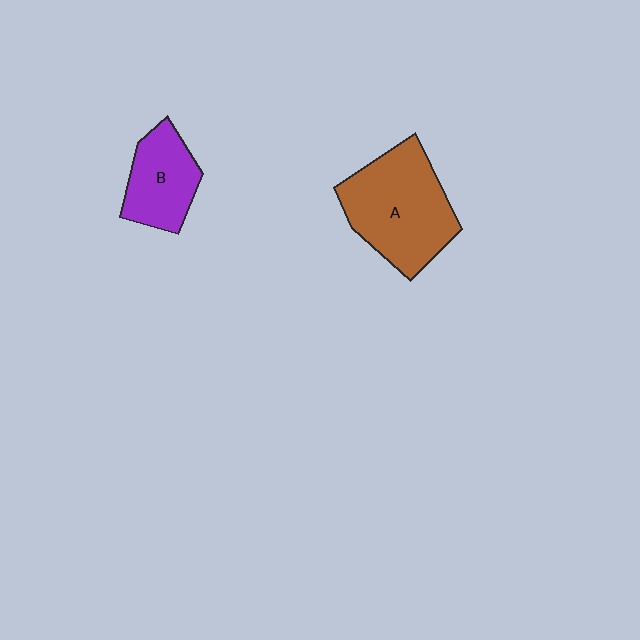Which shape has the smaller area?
Shape B (purple).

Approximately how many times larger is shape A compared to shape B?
Approximately 1.7 times.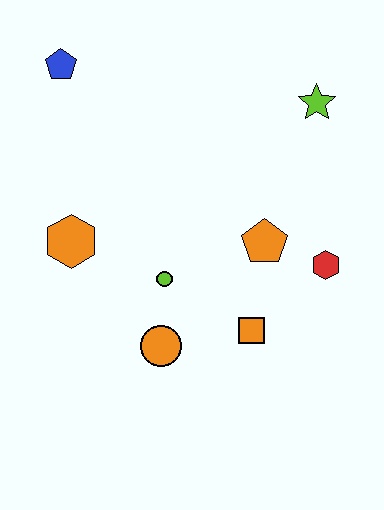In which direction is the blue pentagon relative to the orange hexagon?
The blue pentagon is above the orange hexagon.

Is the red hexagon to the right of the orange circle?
Yes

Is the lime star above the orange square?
Yes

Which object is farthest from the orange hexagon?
The lime star is farthest from the orange hexagon.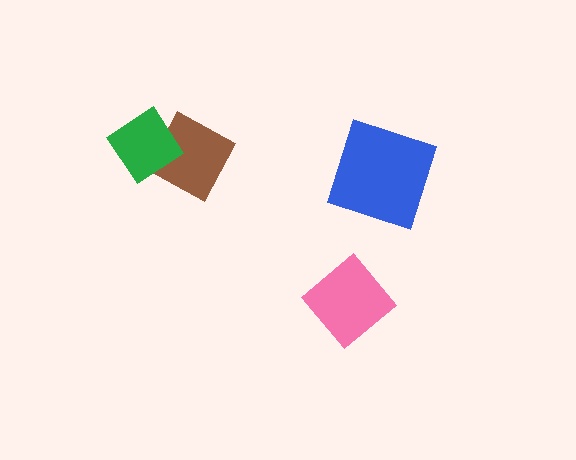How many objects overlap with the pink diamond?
0 objects overlap with the pink diamond.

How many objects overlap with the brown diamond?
1 object overlaps with the brown diamond.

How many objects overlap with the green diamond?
1 object overlaps with the green diamond.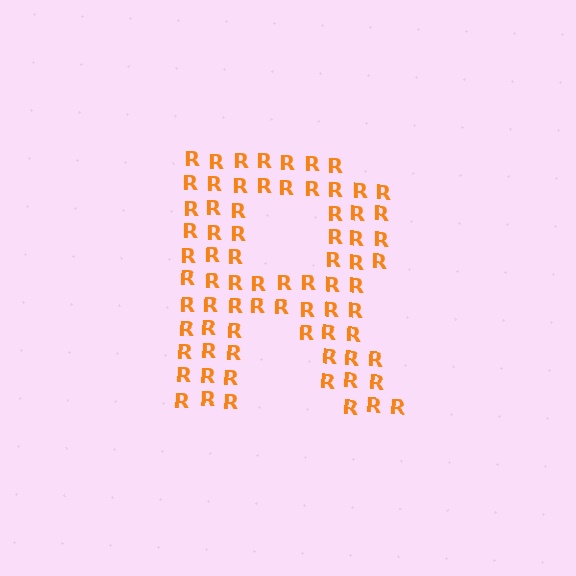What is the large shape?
The large shape is the letter R.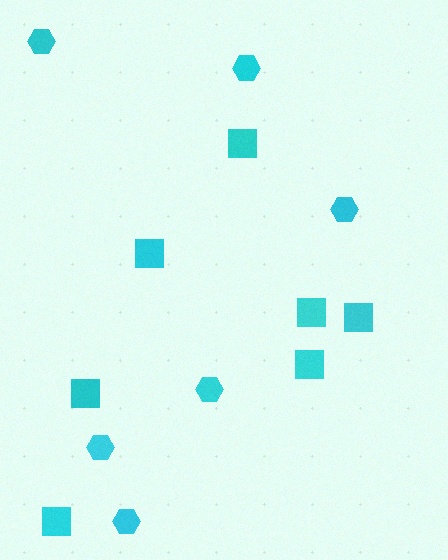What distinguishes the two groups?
There are 2 groups: one group of squares (7) and one group of hexagons (6).